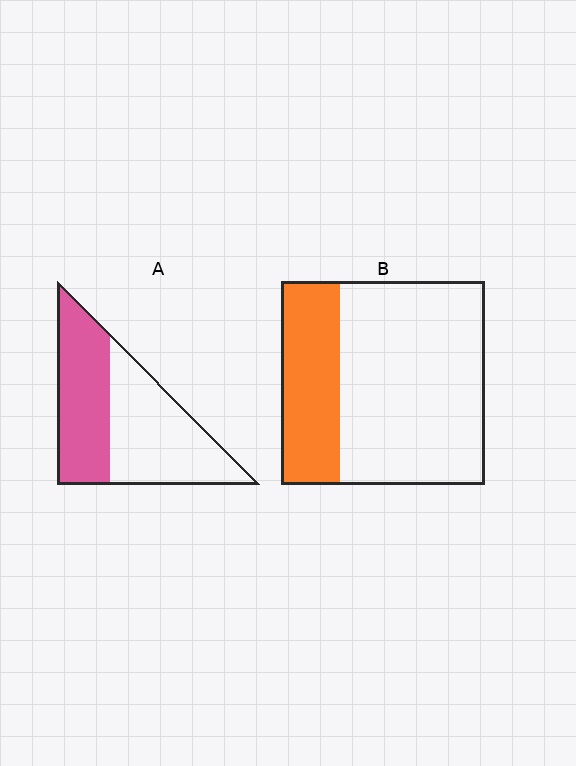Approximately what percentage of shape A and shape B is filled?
A is approximately 45% and B is approximately 30%.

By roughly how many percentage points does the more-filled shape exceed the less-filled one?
By roughly 15 percentage points (A over B).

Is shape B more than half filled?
No.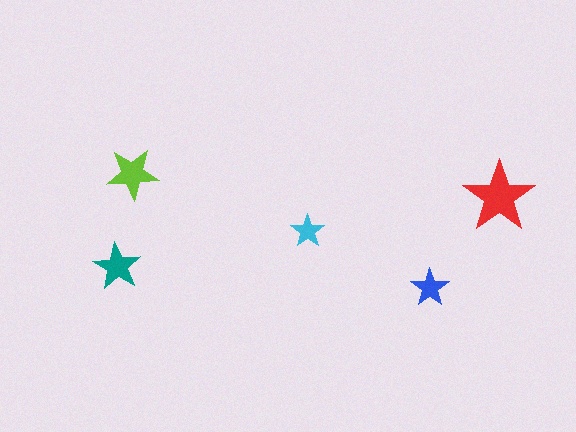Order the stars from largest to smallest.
the red one, the lime one, the teal one, the blue one, the cyan one.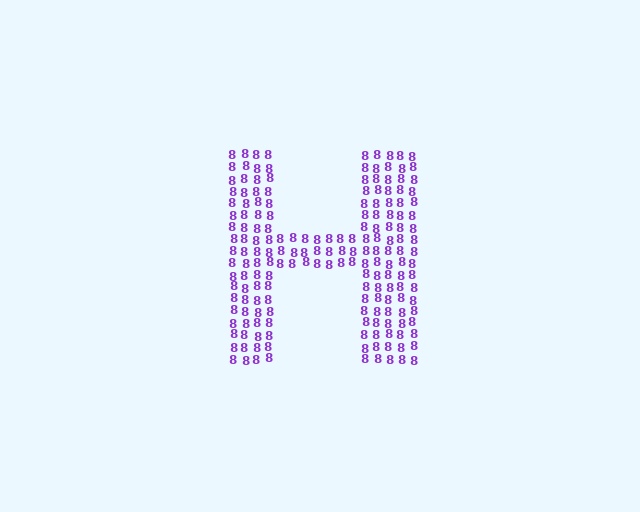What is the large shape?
The large shape is the letter H.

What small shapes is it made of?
It is made of small digit 8's.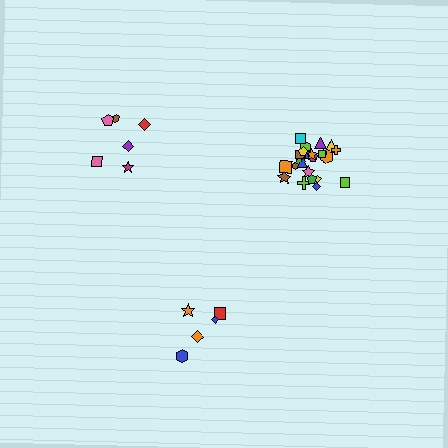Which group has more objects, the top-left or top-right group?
The top-right group.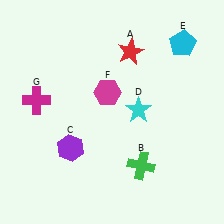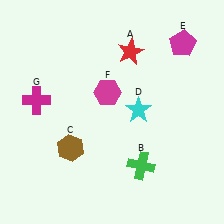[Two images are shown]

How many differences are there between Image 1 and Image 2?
There are 2 differences between the two images.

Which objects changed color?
C changed from purple to brown. E changed from cyan to magenta.